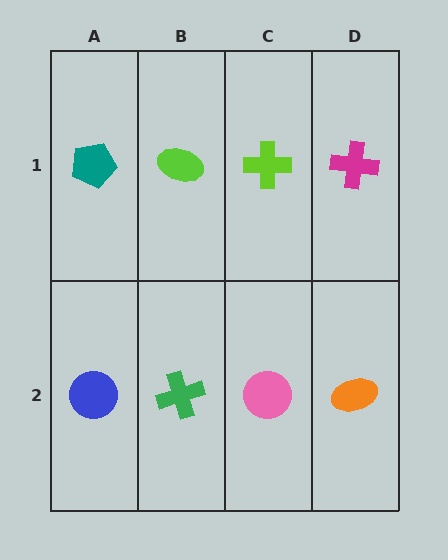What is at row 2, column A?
A blue circle.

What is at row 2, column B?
A green cross.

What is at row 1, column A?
A teal pentagon.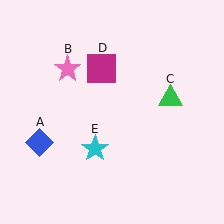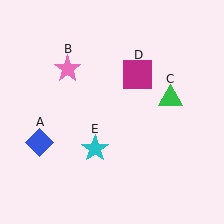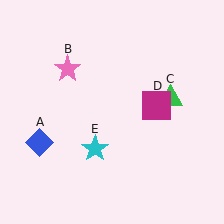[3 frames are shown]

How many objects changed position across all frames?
1 object changed position: magenta square (object D).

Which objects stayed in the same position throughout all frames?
Blue diamond (object A) and pink star (object B) and green triangle (object C) and cyan star (object E) remained stationary.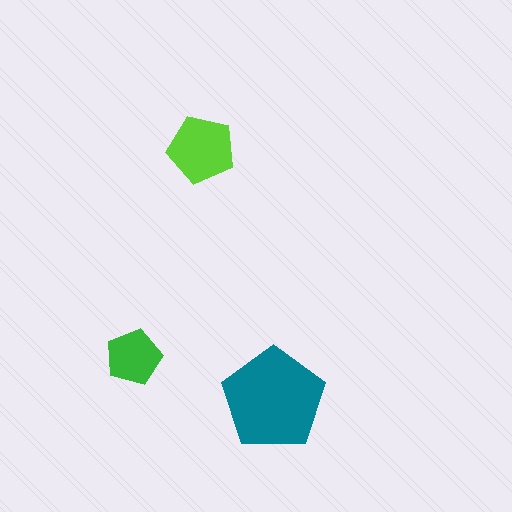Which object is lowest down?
The teal pentagon is bottommost.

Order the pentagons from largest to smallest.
the teal one, the lime one, the green one.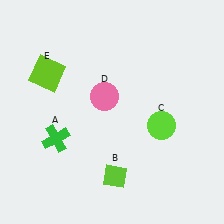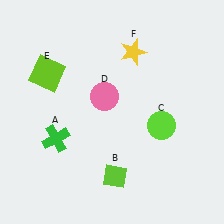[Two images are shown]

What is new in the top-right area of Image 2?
A yellow star (F) was added in the top-right area of Image 2.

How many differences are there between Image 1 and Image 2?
There is 1 difference between the two images.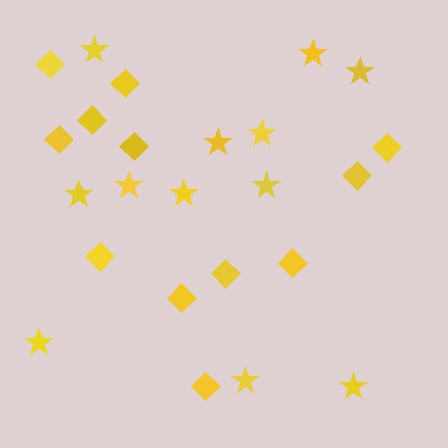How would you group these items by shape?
There are 2 groups: one group of diamonds (12) and one group of stars (12).